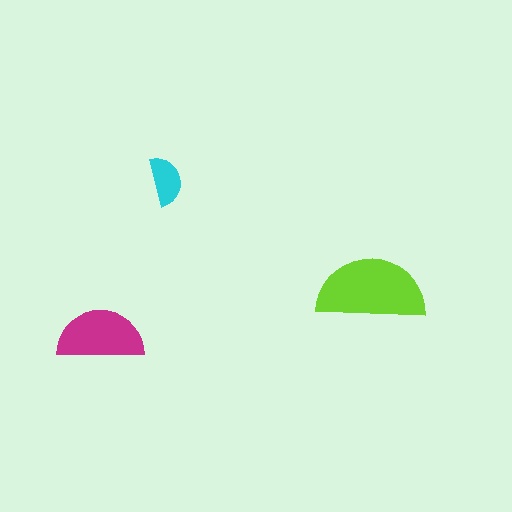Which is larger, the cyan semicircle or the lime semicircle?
The lime one.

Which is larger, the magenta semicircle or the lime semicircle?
The lime one.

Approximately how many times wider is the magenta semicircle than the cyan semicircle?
About 2 times wider.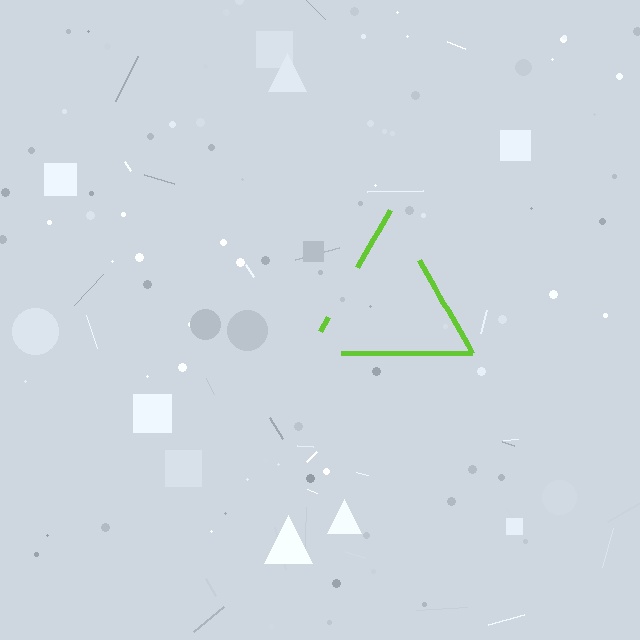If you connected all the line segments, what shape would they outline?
They would outline a triangle.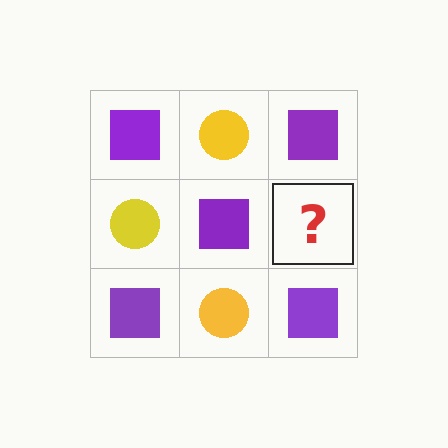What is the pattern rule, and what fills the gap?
The rule is that it alternates purple square and yellow circle in a checkerboard pattern. The gap should be filled with a yellow circle.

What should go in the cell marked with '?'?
The missing cell should contain a yellow circle.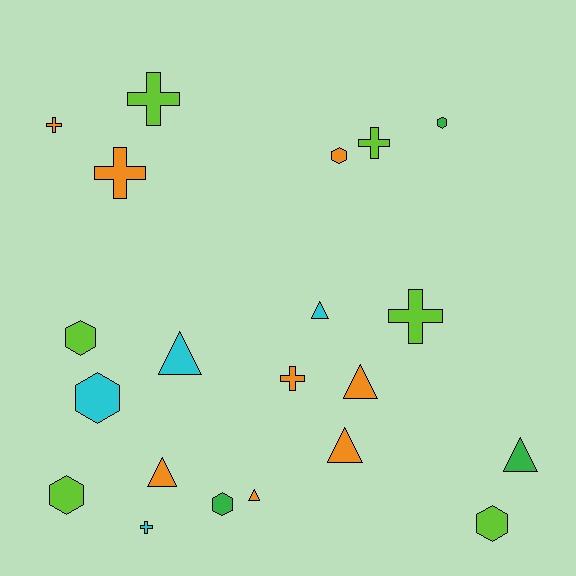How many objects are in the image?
There are 21 objects.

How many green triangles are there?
There is 1 green triangle.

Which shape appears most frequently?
Triangle, with 7 objects.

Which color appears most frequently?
Orange, with 8 objects.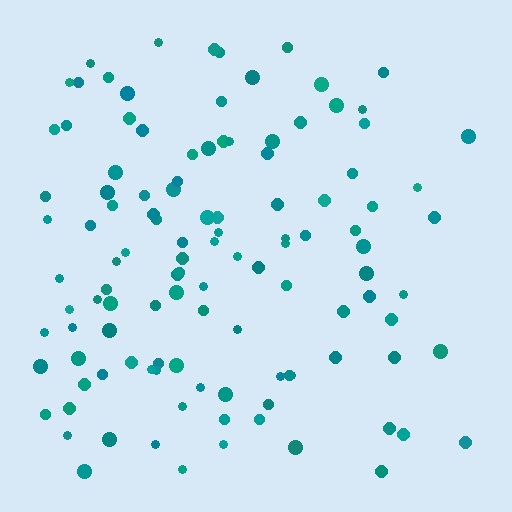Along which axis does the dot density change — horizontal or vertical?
Horizontal.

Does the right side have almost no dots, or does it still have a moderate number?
Still a moderate number, just noticeably fewer than the left.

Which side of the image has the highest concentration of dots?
The left.